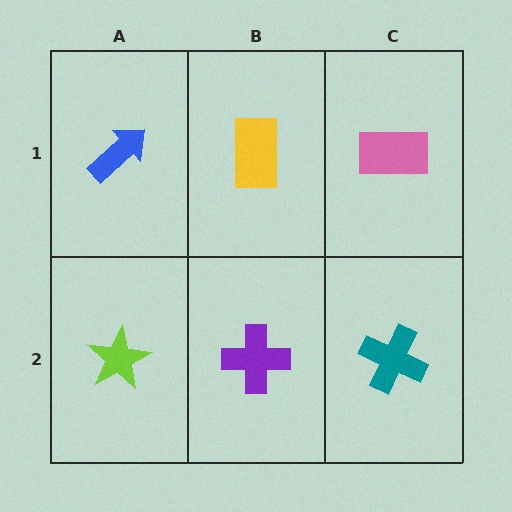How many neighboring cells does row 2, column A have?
2.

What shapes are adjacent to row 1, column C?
A teal cross (row 2, column C), a yellow rectangle (row 1, column B).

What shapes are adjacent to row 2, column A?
A blue arrow (row 1, column A), a purple cross (row 2, column B).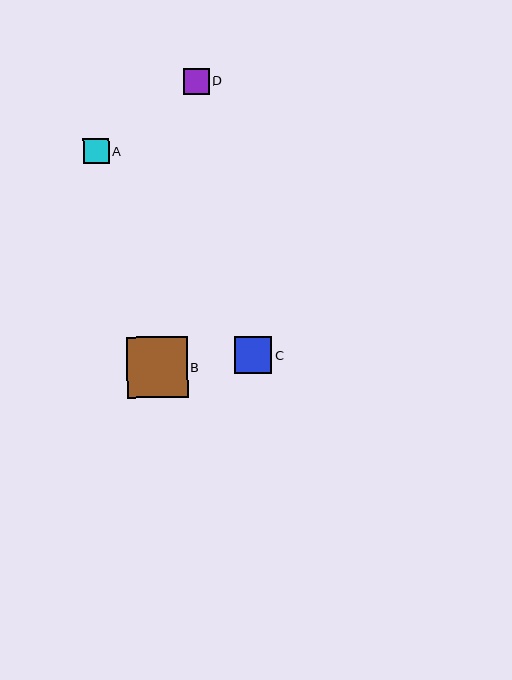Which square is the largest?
Square B is the largest with a size of approximately 61 pixels.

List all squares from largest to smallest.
From largest to smallest: B, C, D, A.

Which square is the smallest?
Square A is the smallest with a size of approximately 25 pixels.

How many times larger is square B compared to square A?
Square B is approximately 2.4 times the size of square A.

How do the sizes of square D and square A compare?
Square D and square A are approximately the same size.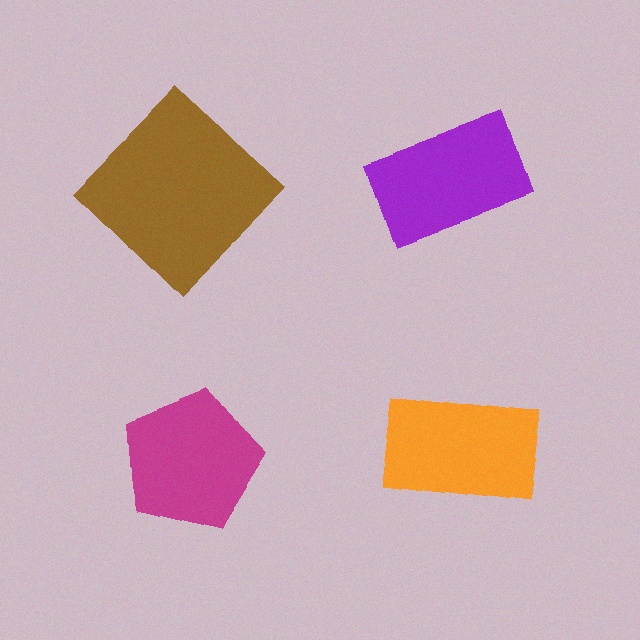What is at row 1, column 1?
A brown diamond.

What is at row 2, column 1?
A magenta pentagon.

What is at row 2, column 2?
An orange rectangle.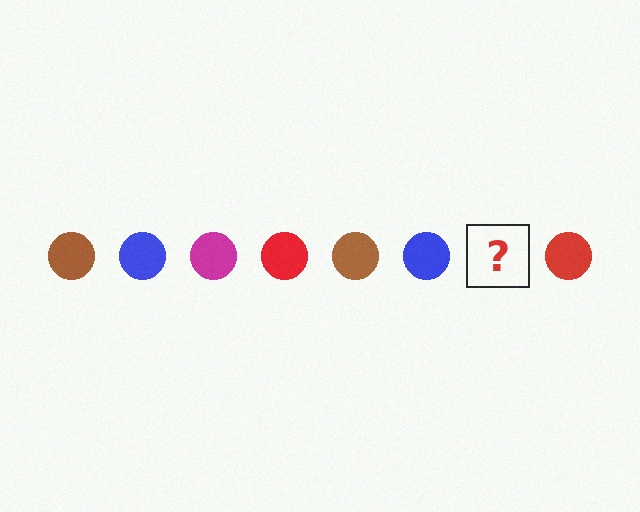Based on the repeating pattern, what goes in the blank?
The blank should be a magenta circle.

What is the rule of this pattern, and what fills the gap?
The rule is that the pattern cycles through brown, blue, magenta, red circles. The gap should be filled with a magenta circle.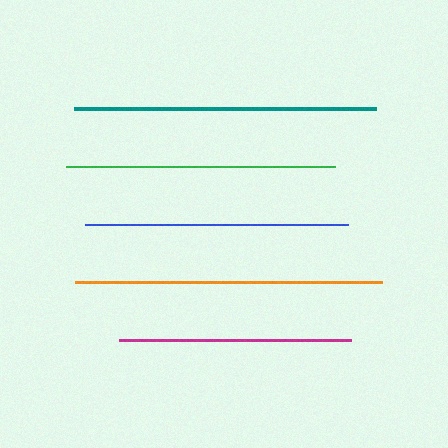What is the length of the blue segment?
The blue segment is approximately 264 pixels long.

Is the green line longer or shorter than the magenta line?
The green line is longer than the magenta line.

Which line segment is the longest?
The orange line is the longest at approximately 308 pixels.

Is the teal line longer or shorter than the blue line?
The teal line is longer than the blue line.